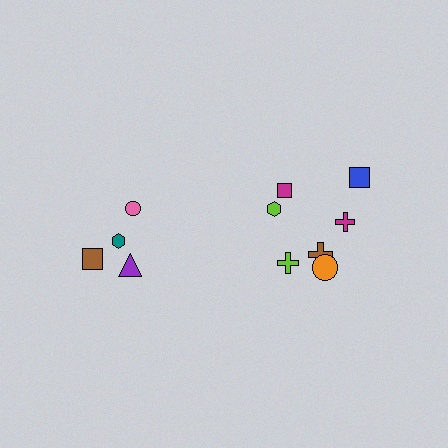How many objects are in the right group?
There are 7 objects.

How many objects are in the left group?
There are 4 objects.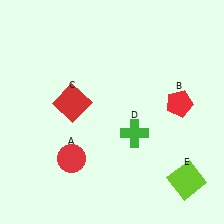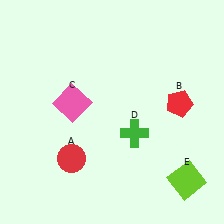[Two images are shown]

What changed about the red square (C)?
In Image 1, C is red. In Image 2, it changed to pink.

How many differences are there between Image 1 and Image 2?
There is 1 difference between the two images.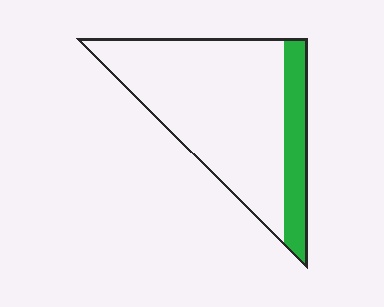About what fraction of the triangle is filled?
About one fifth (1/5).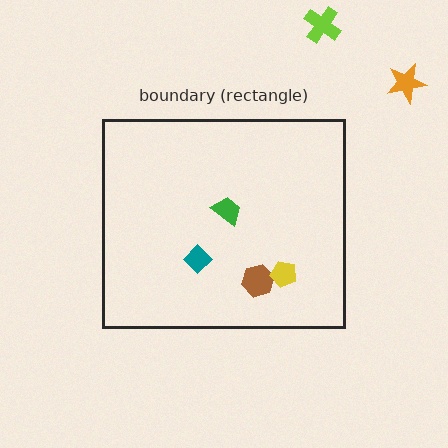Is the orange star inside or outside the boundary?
Outside.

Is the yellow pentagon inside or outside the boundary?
Inside.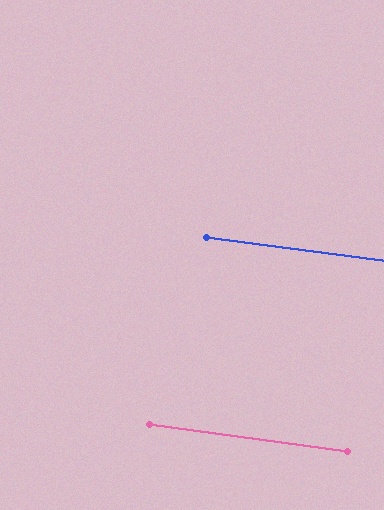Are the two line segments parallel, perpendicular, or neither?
Parallel — their directions differ by only 0.1°.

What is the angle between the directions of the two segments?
Approximately 0 degrees.